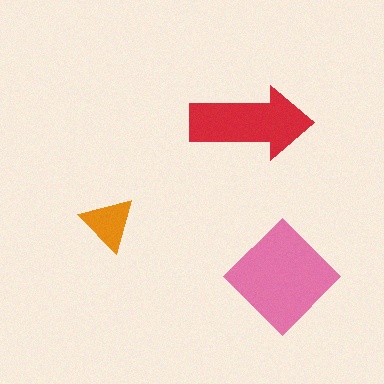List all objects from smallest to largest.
The orange triangle, the red arrow, the pink diamond.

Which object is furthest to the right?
The pink diamond is rightmost.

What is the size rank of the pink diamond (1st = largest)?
1st.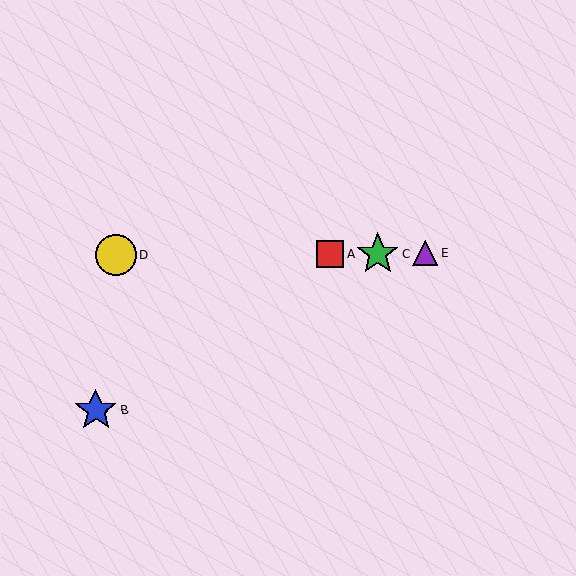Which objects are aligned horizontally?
Objects A, C, D, E are aligned horizontally.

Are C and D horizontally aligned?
Yes, both are at y≈254.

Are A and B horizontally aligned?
No, A is at y≈254 and B is at y≈410.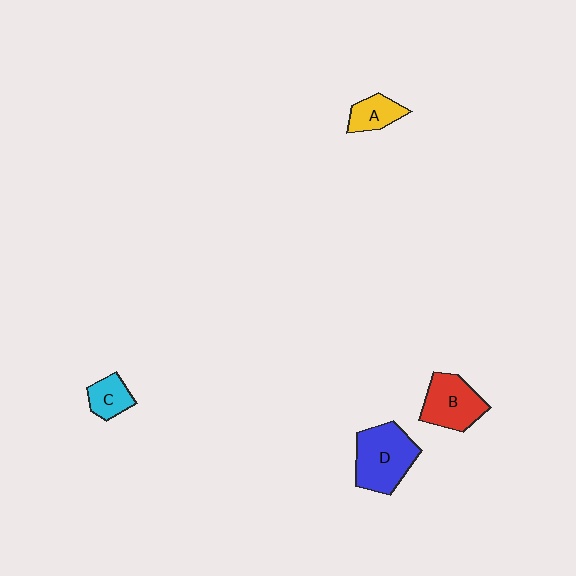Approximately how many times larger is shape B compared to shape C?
Approximately 1.8 times.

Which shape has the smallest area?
Shape C (cyan).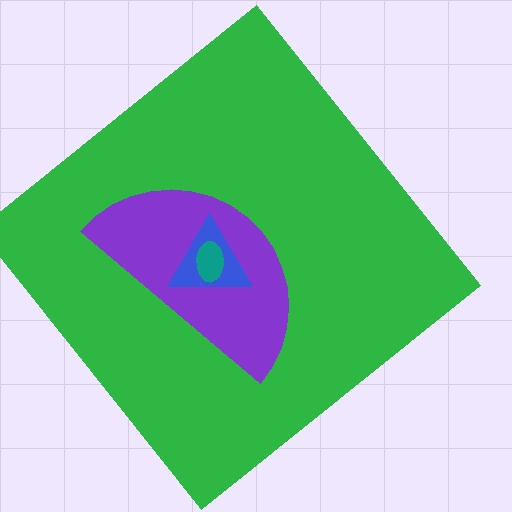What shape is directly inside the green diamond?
The purple semicircle.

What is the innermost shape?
The teal ellipse.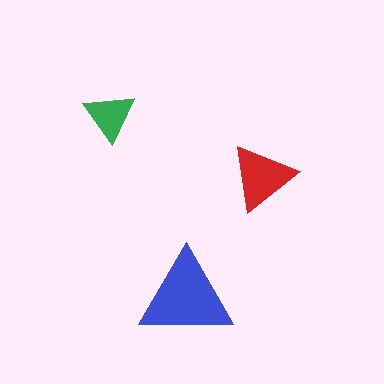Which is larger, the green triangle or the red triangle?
The red one.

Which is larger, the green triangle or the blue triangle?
The blue one.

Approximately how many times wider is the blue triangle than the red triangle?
About 1.5 times wider.